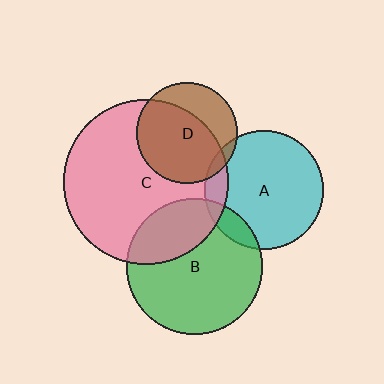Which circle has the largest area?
Circle C (pink).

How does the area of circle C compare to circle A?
Approximately 1.9 times.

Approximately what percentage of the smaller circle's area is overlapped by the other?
Approximately 10%.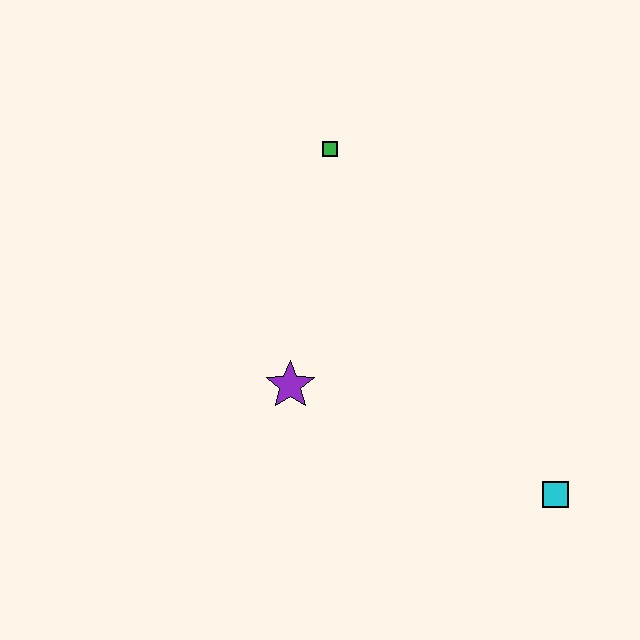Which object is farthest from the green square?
The cyan square is farthest from the green square.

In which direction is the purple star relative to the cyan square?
The purple star is to the left of the cyan square.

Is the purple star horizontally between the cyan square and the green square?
No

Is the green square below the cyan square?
No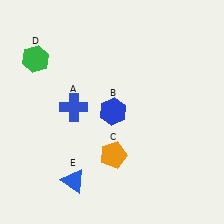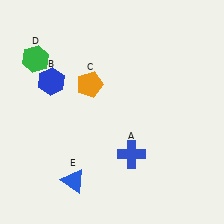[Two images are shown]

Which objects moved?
The objects that moved are: the blue cross (A), the blue hexagon (B), the orange pentagon (C).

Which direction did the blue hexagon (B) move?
The blue hexagon (B) moved left.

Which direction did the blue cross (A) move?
The blue cross (A) moved right.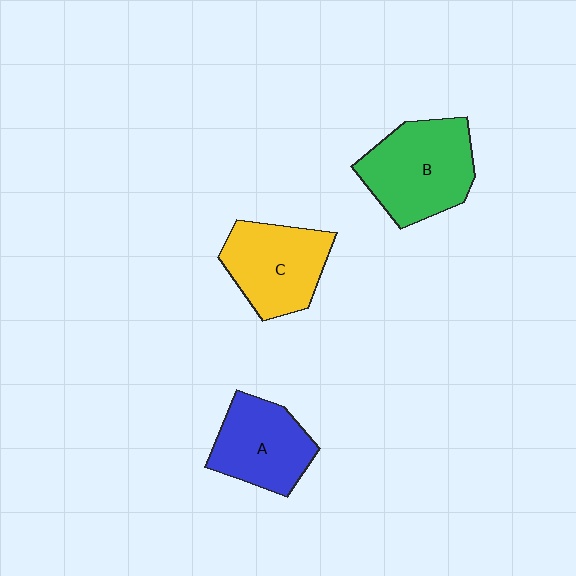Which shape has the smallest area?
Shape A (blue).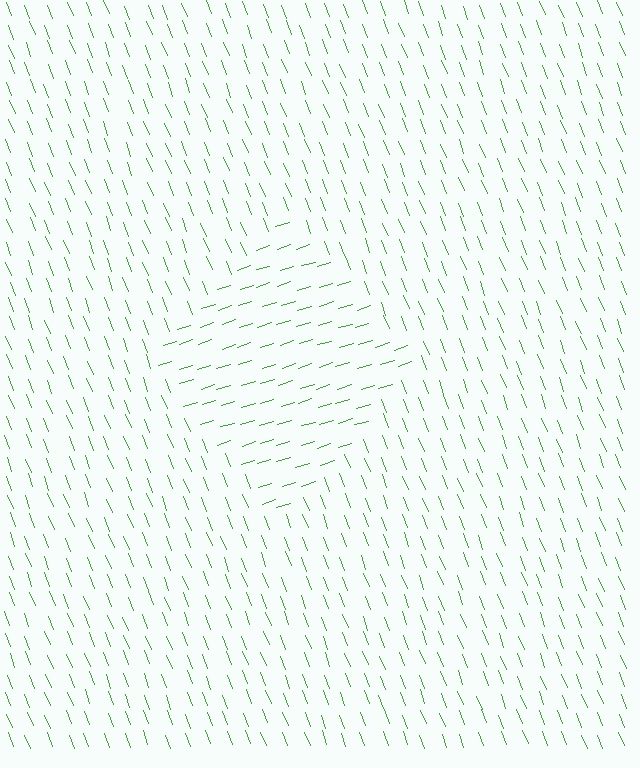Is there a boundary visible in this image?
Yes, there is a texture boundary formed by a change in line orientation.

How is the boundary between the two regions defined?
The boundary is defined purely by a change in line orientation (approximately 87 degrees difference). All lines are the same color and thickness.